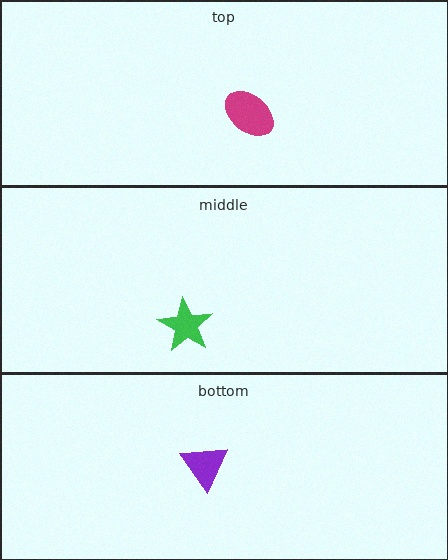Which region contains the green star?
The middle region.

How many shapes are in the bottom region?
1.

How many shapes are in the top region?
1.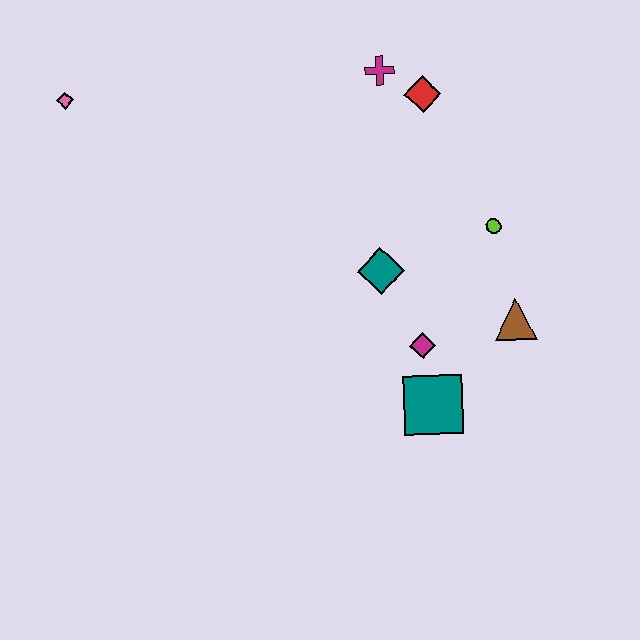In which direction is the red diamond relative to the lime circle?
The red diamond is above the lime circle.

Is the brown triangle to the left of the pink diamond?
No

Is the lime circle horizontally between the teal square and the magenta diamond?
No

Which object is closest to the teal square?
The magenta diamond is closest to the teal square.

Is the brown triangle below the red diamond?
Yes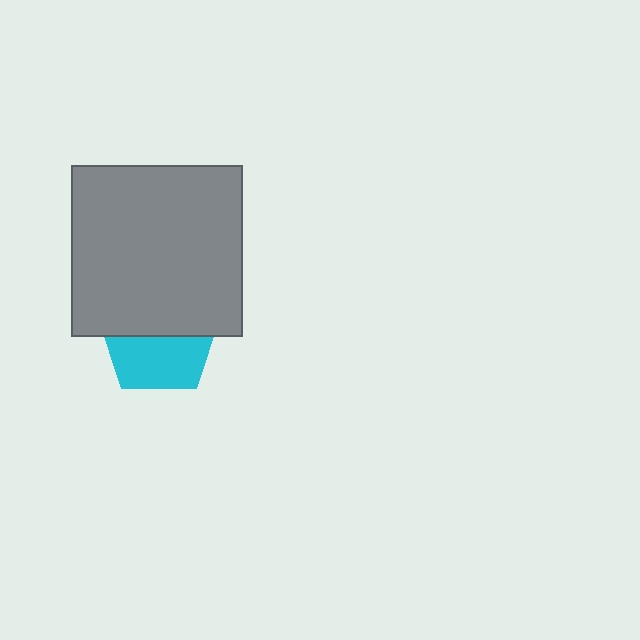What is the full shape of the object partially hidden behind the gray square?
The partially hidden object is a cyan pentagon.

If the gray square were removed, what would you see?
You would see the complete cyan pentagon.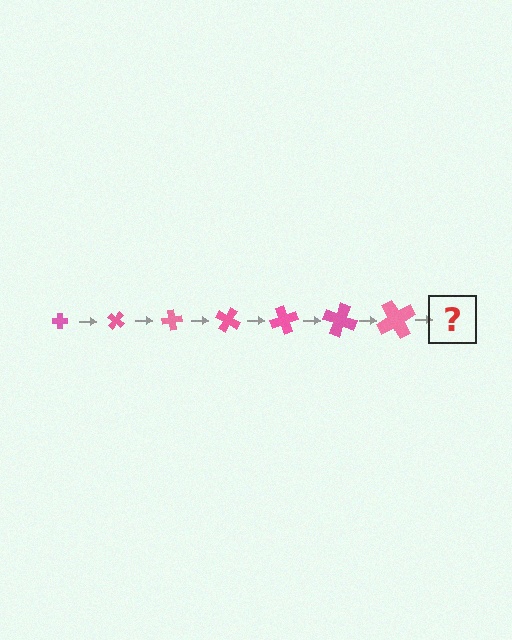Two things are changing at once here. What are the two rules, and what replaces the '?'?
The two rules are that the cross grows larger each step and it rotates 40 degrees each step. The '?' should be a cross, larger than the previous one and rotated 280 degrees from the start.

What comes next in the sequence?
The next element should be a cross, larger than the previous one and rotated 280 degrees from the start.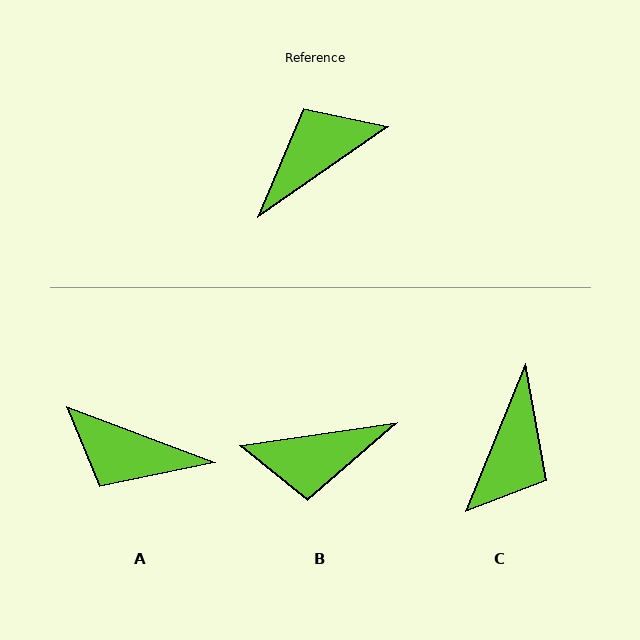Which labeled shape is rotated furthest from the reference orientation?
B, about 154 degrees away.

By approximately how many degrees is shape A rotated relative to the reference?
Approximately 125 degrees counter-clockwise.